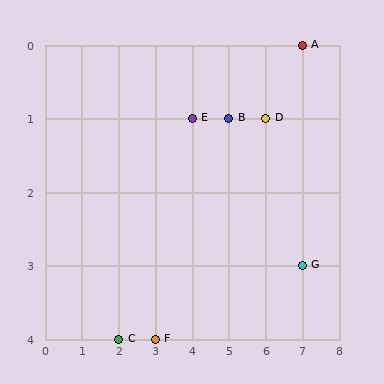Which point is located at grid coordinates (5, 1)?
Point B is at (5, 1).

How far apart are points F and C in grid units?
Points F and C are 1 column apart.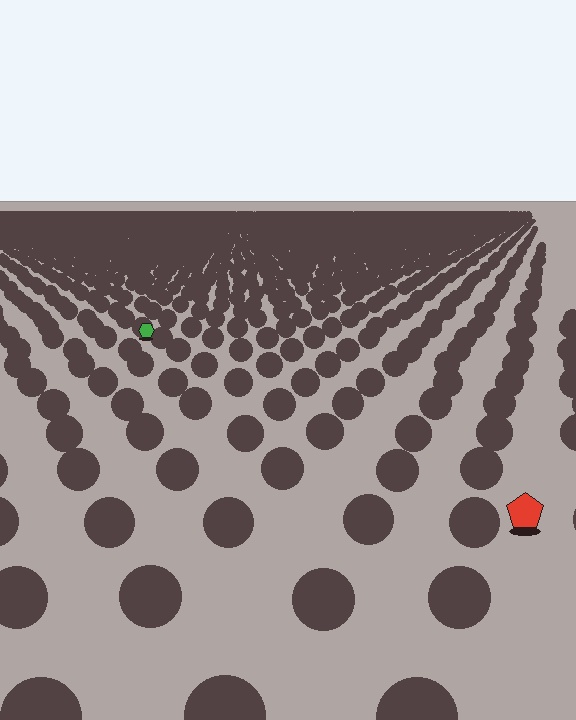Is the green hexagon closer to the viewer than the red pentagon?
No. The red pentagon is closer — you can tell from the texture gradient: the ground texture is coarser near it.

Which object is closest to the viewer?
The red pentagon is closest. The texture marks near it are larger and more spread out.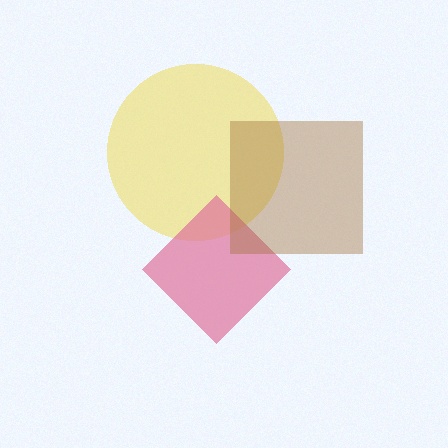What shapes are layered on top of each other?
The layered shapes are: a yellow circle, a pink diamond, a brown square.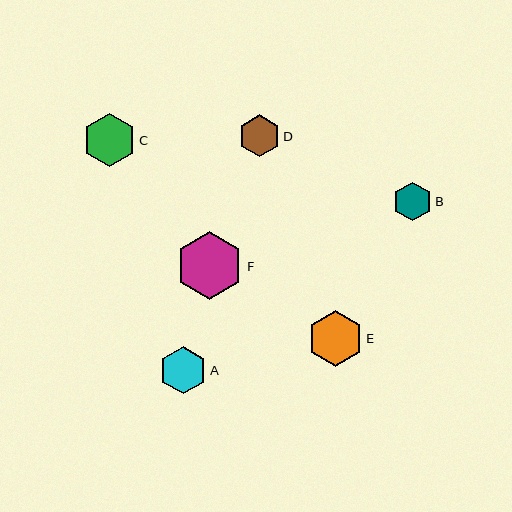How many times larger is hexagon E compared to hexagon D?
Hexagon E is approximately 1.3 times the size of hexagon D.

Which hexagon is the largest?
Hexagon F is the largest with a size of approximately 68 pixels.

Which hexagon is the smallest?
Hexagon B is the smallest with a size of approximately 39 pixels.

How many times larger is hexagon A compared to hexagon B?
Hexagon A is approximately 1.2 times the size of hexagon B.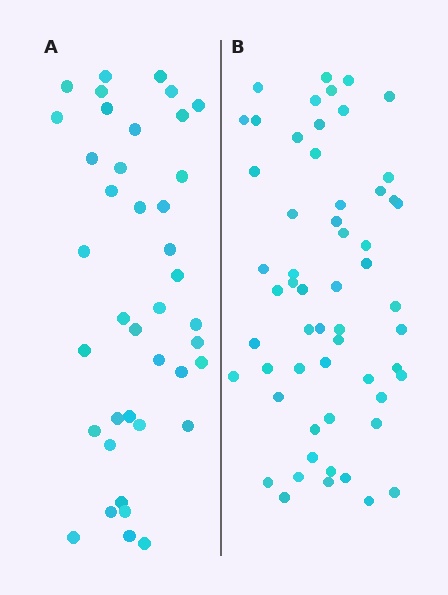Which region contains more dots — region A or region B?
Region B (the right region) has more dots.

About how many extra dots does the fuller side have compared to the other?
Region B has approximately 15 more dots than region A.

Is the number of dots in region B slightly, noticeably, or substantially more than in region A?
Region B has noticeably more, but not dramatically so. The ratio is roughly 1.4 to 1.